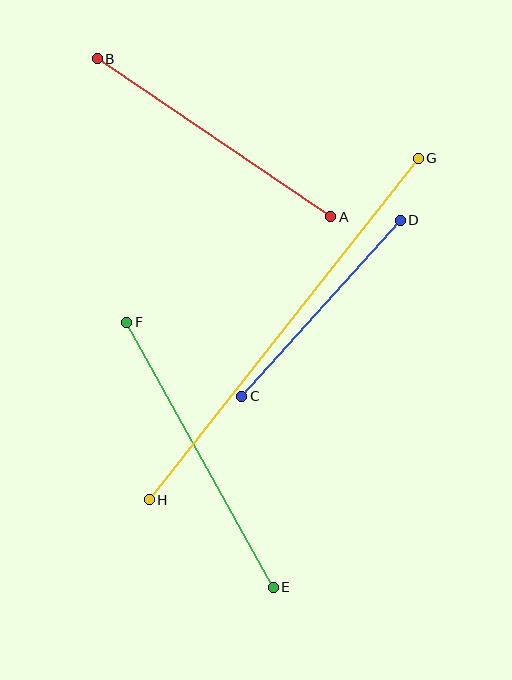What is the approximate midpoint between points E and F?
The midpoint is at approximately (200, 455) pixels.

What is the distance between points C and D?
The distance is approximately 237 pixels.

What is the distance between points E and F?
The distance is approximately 303 pixels.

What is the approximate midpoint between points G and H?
The midpoint is at approximately (284, 329) pixels.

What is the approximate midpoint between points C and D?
The midpoint is at approximately (321, 308) pixels.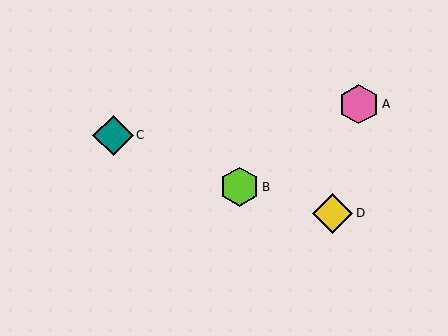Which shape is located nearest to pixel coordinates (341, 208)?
The yellow diamond (labeled D) at (333, 213) is nearest to that location.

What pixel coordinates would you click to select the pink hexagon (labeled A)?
Click at (359, 104) to select the pink hexagon A.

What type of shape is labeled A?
Shape A is a pink hexagon.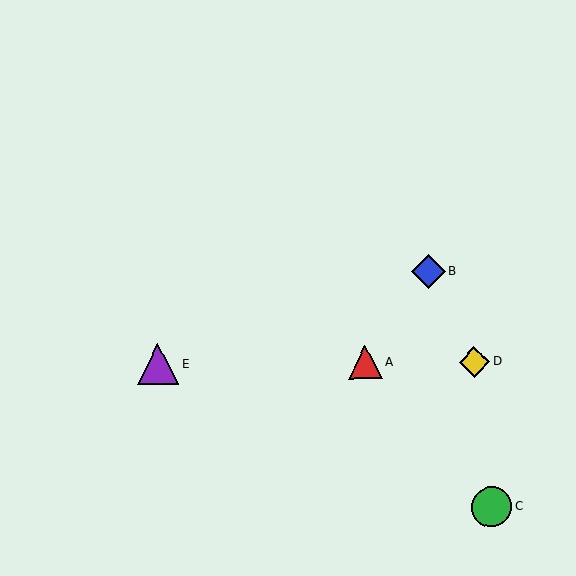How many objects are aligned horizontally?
3 objects (A, D, E) are aligned horizontally.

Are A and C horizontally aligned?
No, A is at y≈362 and C is at y≈507.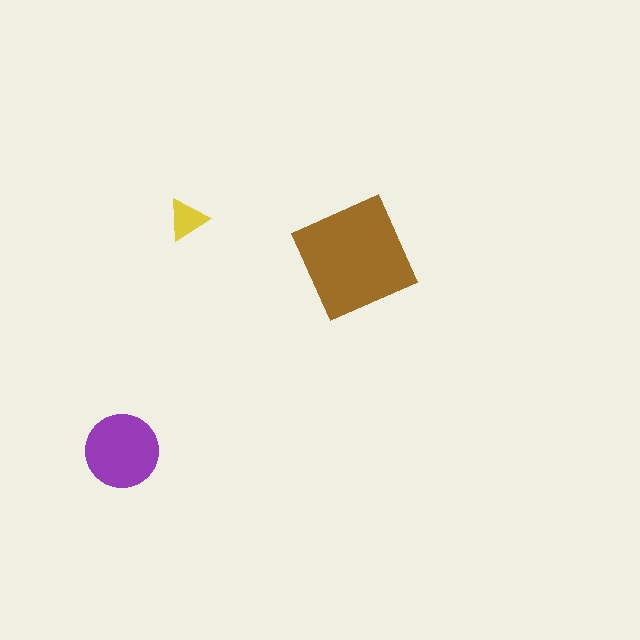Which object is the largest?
The brown square.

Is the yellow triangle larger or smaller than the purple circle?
Smaller.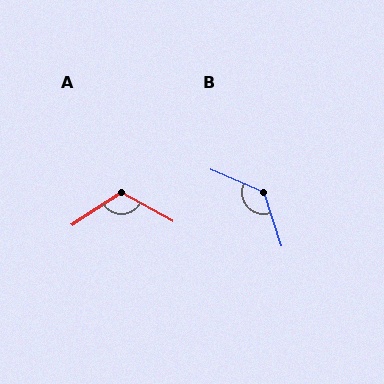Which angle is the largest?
B, at approximately 131 degrees.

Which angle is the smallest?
A, at approximately 118 degrees.